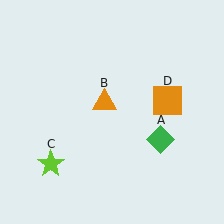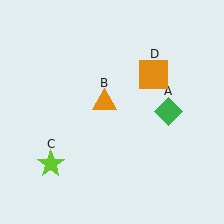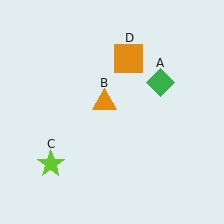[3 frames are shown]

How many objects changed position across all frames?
2 objects changed position: green diamond (object A), orange square (object D).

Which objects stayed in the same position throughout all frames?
Orange triangle (object B) and lime star (object C) remained stationary.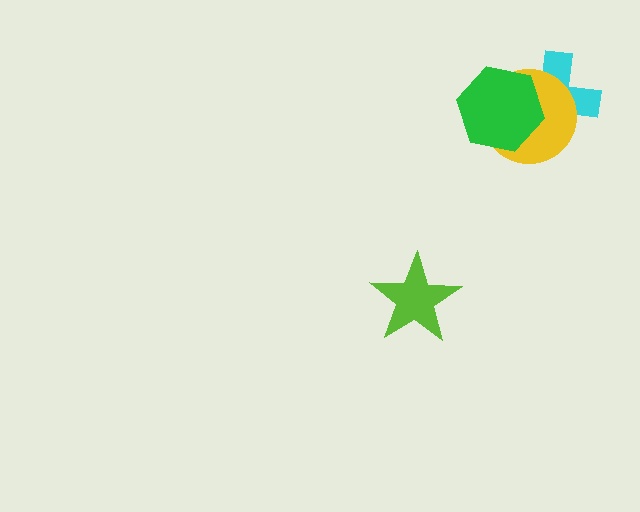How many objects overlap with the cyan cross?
2 objects overlap with the cyan cross.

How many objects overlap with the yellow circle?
2 objects overlap with the yellow circle.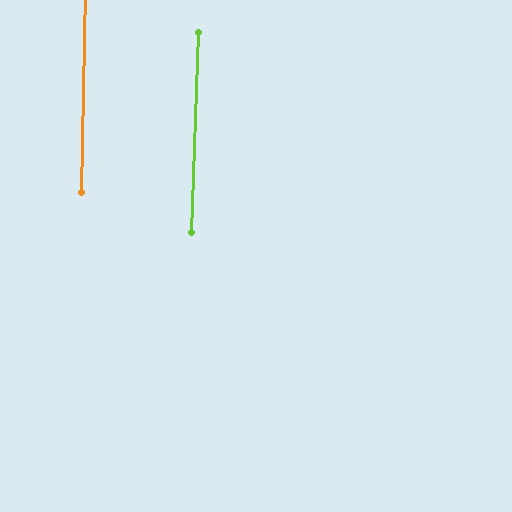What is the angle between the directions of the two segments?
Approximately 1 degree.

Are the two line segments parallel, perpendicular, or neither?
Parallel — their directions differ by only 1.2°.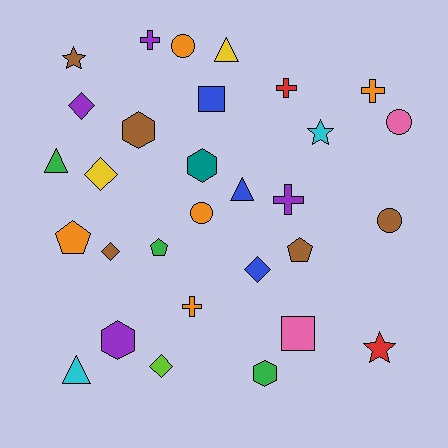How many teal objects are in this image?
There is 1 teal object.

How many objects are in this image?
There are 30 objects.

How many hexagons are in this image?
There are 4 hexagons.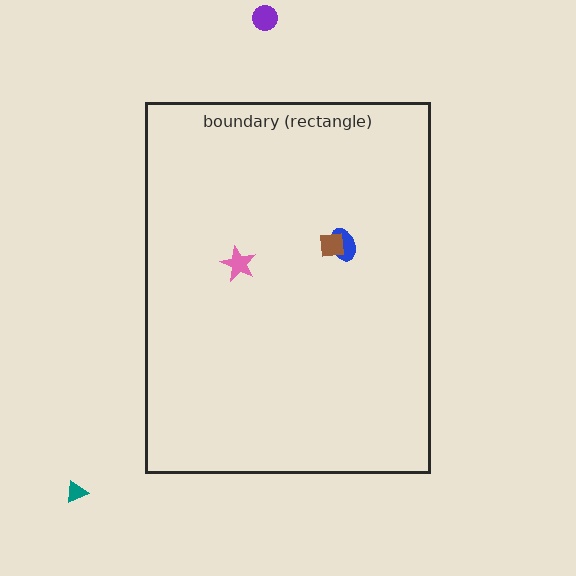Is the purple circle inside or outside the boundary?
Outside.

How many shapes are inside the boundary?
3 inside, 2 outside.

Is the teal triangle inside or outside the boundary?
Outside.